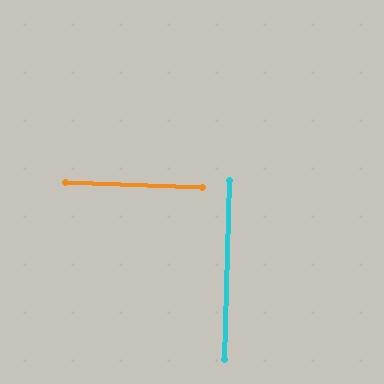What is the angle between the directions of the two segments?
Approximately 89 degrees.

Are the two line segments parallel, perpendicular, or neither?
Perpendicular — they meet at approximately 89°.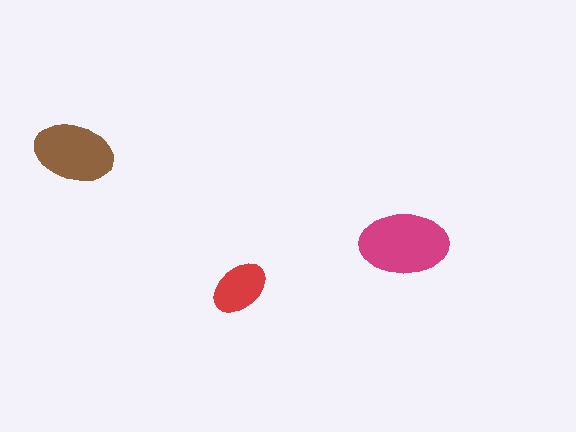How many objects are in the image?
There are 3 objects in the image.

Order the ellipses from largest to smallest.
the magenta one, the brown one, the red one.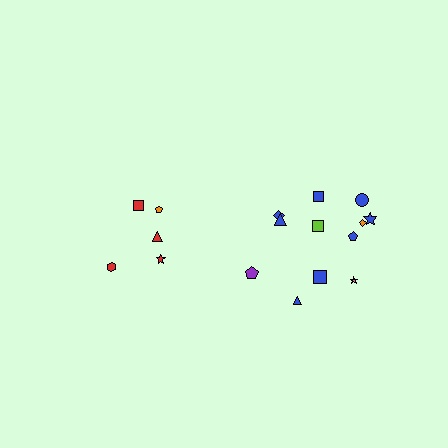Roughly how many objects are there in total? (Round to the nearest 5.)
Roughly 15 objects in total.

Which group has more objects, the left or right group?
The right group.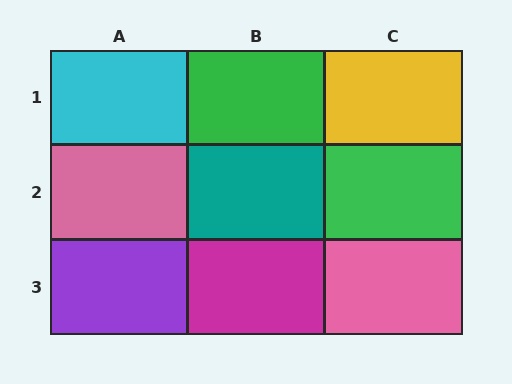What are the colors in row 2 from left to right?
Pink, teal, green.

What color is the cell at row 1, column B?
Green.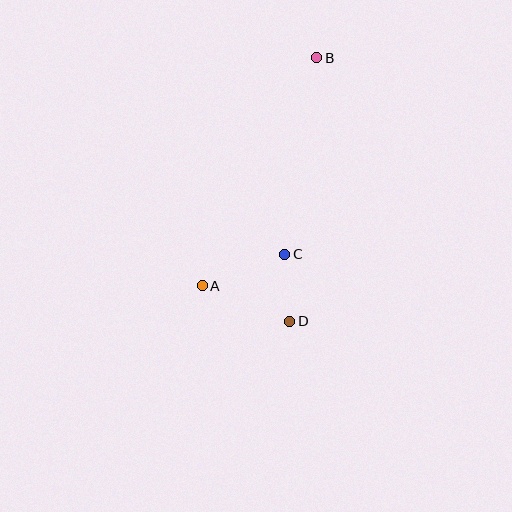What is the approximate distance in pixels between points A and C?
The distance between A and C is approximately 88 pixels.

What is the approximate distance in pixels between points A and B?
The distance between A and B is approximately 255 pixels.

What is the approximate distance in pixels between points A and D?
The distance between A and D is approximately 95 pixels.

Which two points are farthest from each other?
Points B and D are farthest from each other.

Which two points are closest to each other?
Points C and D are closest to each other.